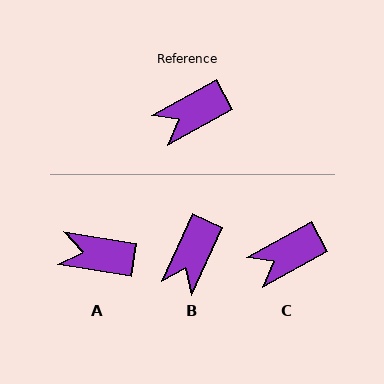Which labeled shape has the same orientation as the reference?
C.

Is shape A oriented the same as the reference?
No, it is off by about 38 degrees.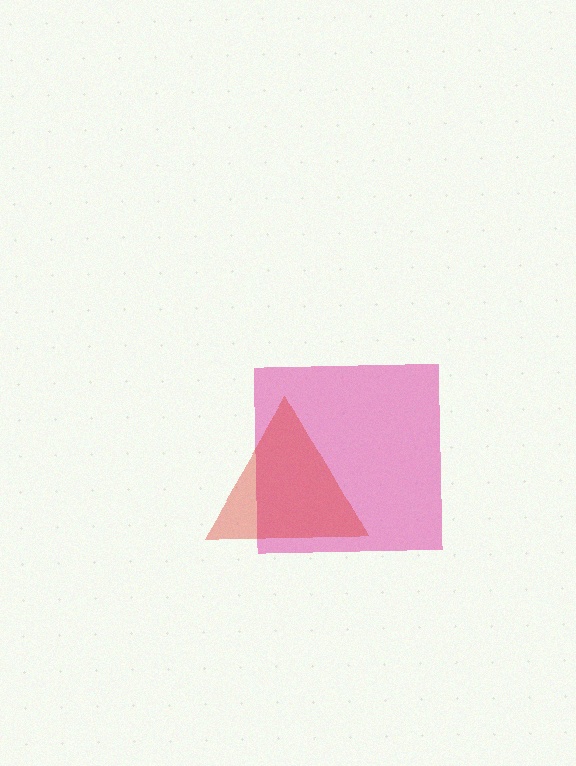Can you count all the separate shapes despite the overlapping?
Yes, there are 2 separate shapes.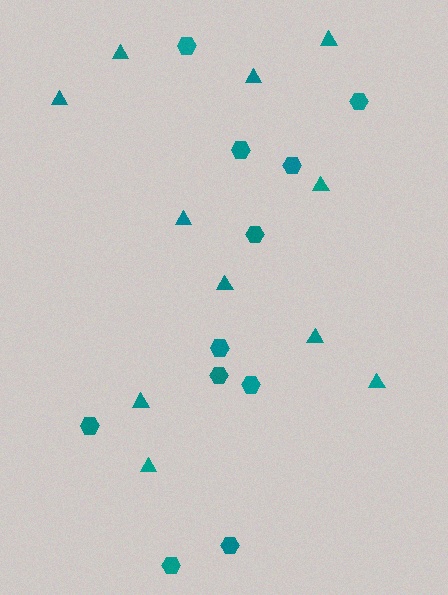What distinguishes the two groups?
There are 2 groups: one group of triangles (11) and one group of hexagons (11).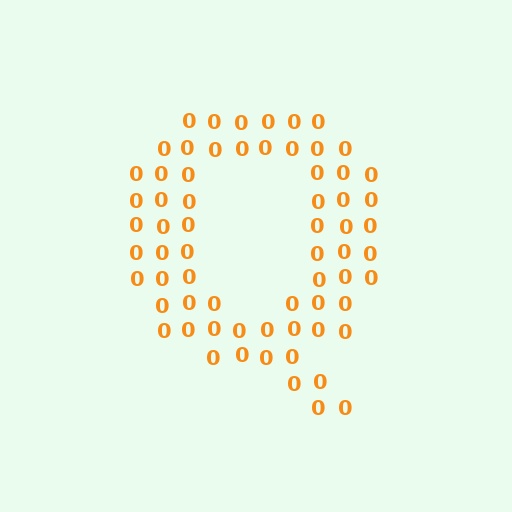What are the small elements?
The small elements are digit 0's.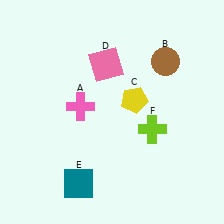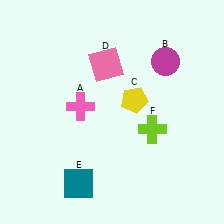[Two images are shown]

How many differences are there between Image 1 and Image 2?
There is 1 difference between the two images.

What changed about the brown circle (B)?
In Image 1, B is brown. In Image 2, it changed to magenta.